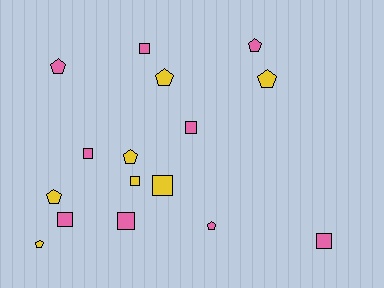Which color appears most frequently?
Pink, with 9 objects.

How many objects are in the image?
There are 16 objects.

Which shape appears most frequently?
Pentagon, with 8 objects.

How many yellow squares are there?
There are 2 yellow squares.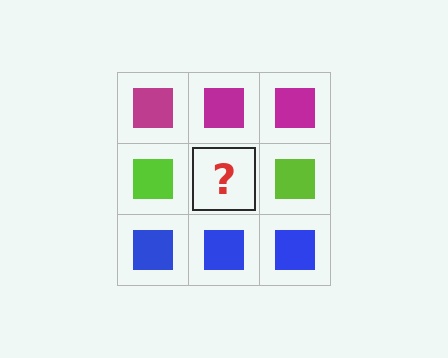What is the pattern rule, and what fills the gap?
The rule is that each row has a consistent color. The gap should be filled with a lime square.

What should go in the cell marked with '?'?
The missing cell should contain a lime square.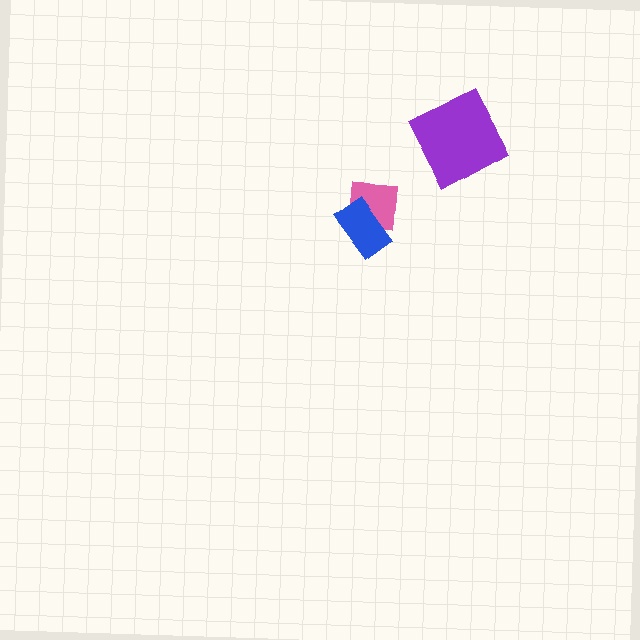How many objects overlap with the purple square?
0 objects overlap with the purple square.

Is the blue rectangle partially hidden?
No, no other shape covers it.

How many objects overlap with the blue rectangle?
1 object overlaps with the blue rectangle.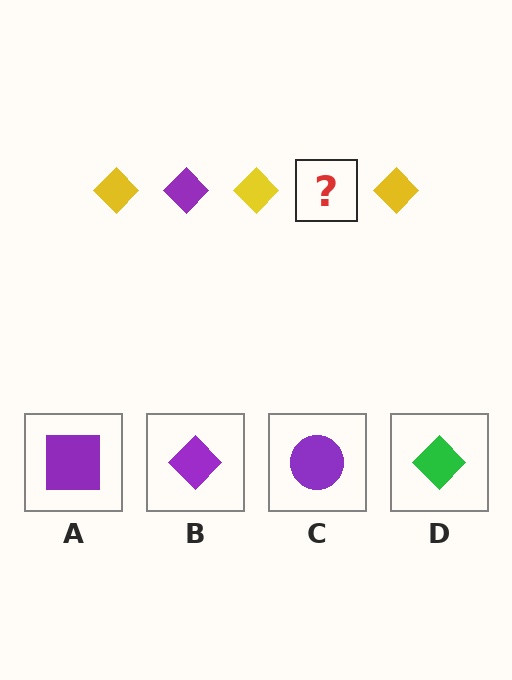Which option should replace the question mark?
Option B.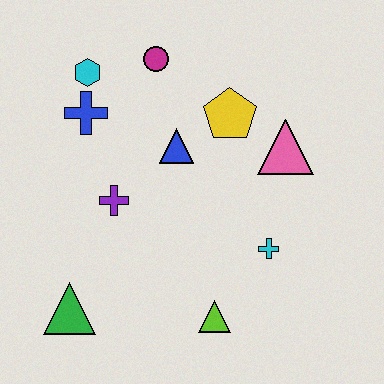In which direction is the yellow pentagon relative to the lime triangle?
The yellow pentagon is above the lime triangle.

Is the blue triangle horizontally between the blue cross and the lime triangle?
Yes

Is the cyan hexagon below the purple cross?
No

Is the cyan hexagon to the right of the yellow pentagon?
No